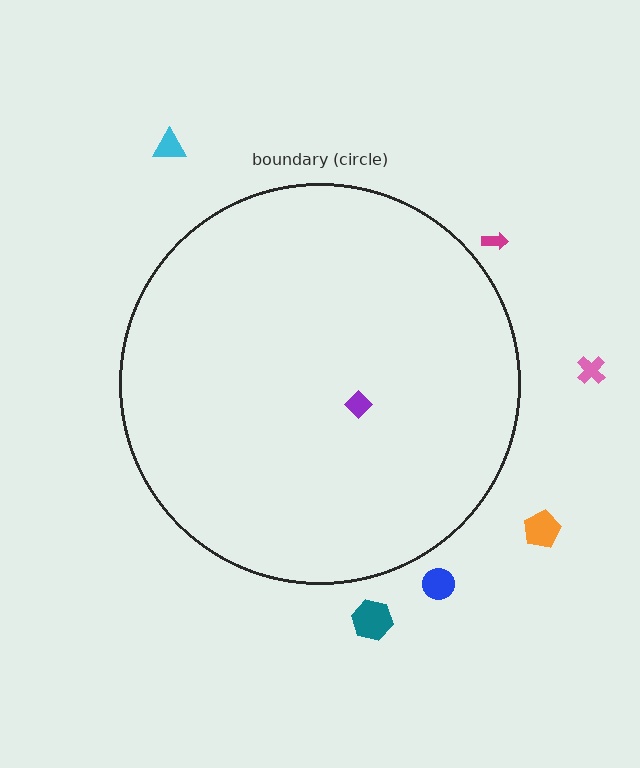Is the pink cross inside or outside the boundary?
Outside.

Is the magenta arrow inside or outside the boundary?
Outside.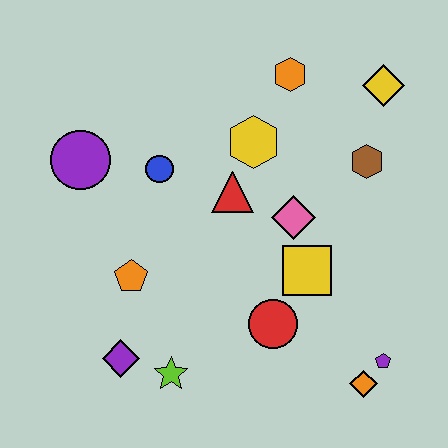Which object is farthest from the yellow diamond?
The purple diamond is farthest from the yellow diamond.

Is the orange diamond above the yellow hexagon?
No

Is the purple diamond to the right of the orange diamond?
No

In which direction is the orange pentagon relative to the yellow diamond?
The orange pentagon is to the left of the yellow diamond.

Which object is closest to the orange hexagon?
The yellow hexagon is closest to the orange hexagon.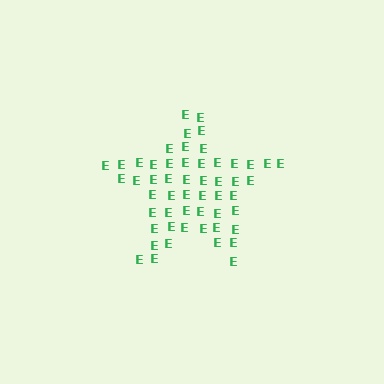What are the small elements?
The small elements are letter E's.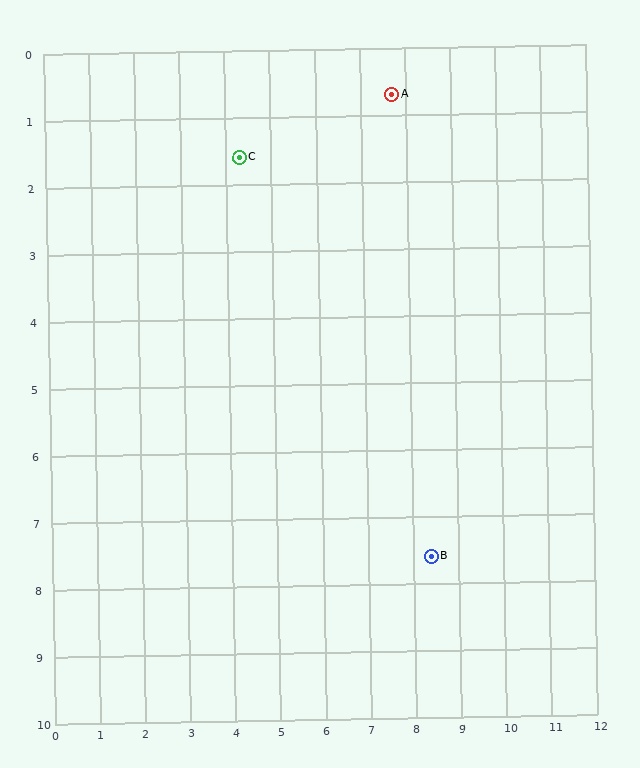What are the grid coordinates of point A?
Point A is at approximately (7.7, 0.7).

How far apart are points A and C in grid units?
Points A and C are about 3.5 grid units apart.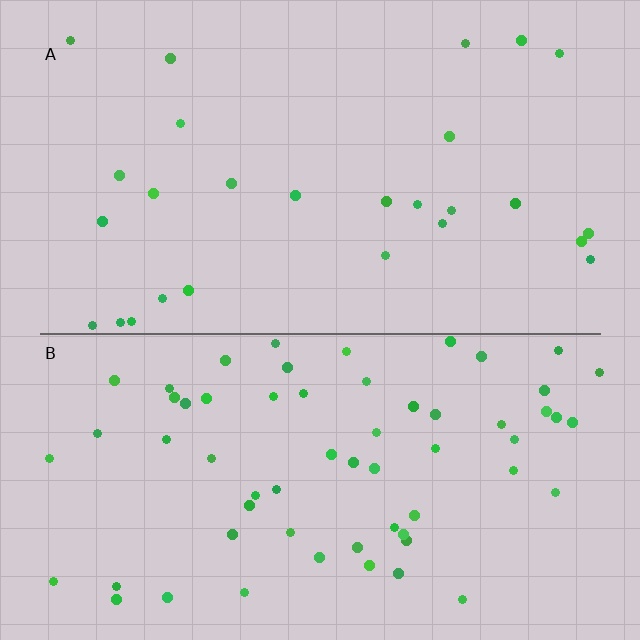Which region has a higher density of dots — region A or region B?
B (the bottom).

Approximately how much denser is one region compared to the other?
Approximately 2.3× — region B over region A.